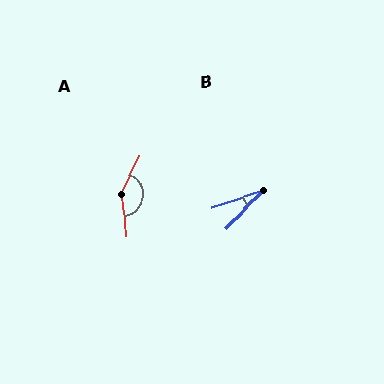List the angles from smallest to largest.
B (27°), A (148°).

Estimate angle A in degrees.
Approximately 148 degrees.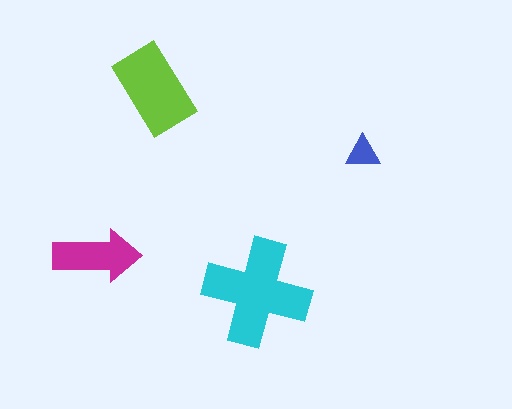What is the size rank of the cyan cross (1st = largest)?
1st.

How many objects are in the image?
There are 4 objects in the image.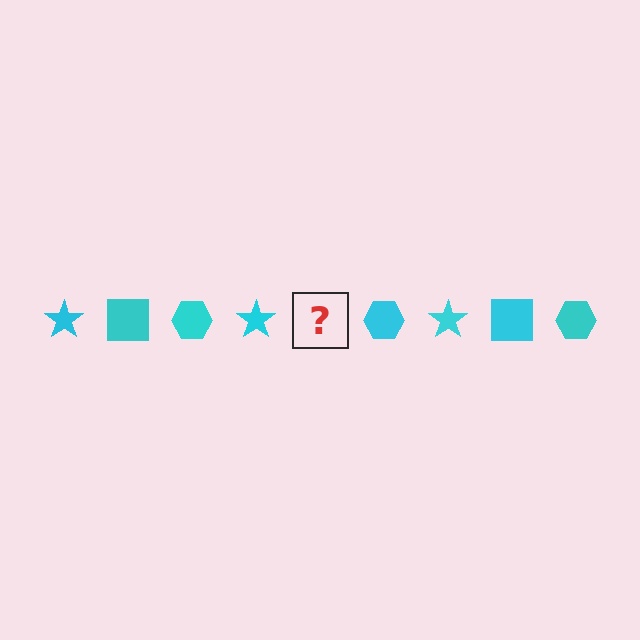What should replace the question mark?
The question mark should be replaced with a cyan square.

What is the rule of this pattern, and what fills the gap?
The rule is that the pattern cycles through star, square, hexagon shapes in cyan. The gap should be filled with a cyan square.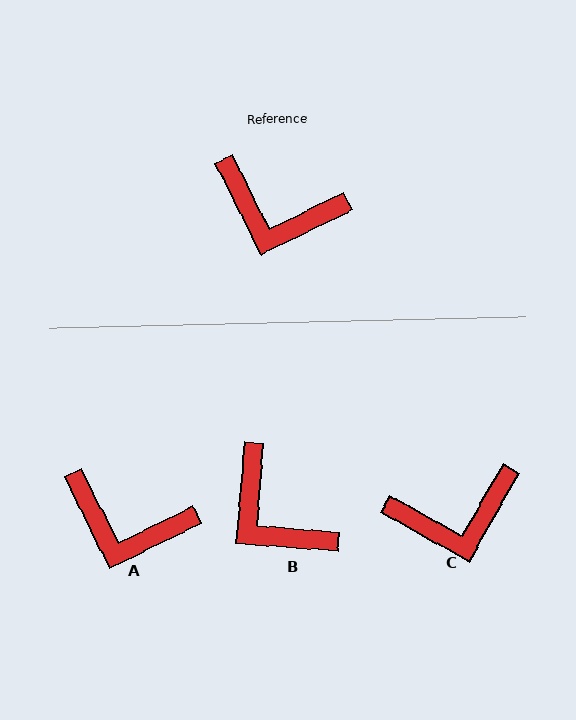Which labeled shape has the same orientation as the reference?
A.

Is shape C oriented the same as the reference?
No, it is off by about 34 degrees.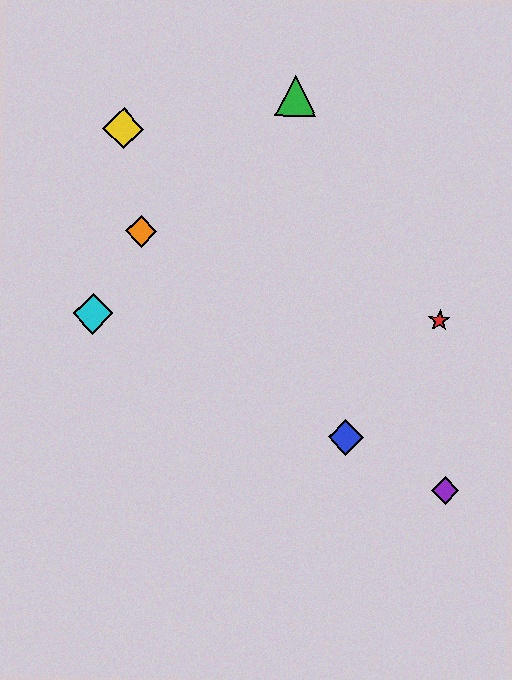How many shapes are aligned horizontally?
2 shapes (the red star, the cyan diamond) are aligned horizontally.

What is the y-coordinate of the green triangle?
The green triangle is at y≈96.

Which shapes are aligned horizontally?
The red star, the cyan diamond are aligned horizontally.